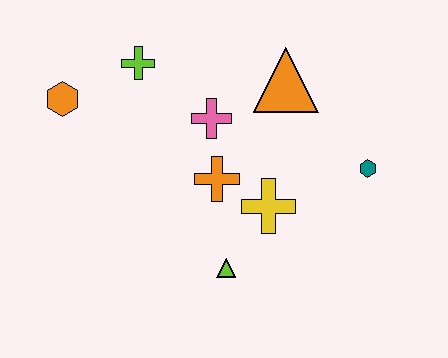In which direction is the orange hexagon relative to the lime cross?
The orange hexagon is to the left of the lime cross.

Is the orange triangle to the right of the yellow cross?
Yes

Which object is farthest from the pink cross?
The teal hexagon is farthest from the pink cross.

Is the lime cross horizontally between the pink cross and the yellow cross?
No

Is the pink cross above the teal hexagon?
Yes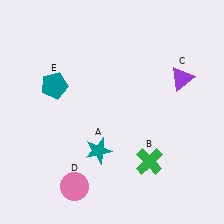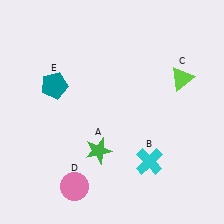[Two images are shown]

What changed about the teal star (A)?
In Image 1, A is teal. In Image 2, it changed to green.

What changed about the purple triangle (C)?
In Image 1, C is purple. In Image 2, it changed to lime.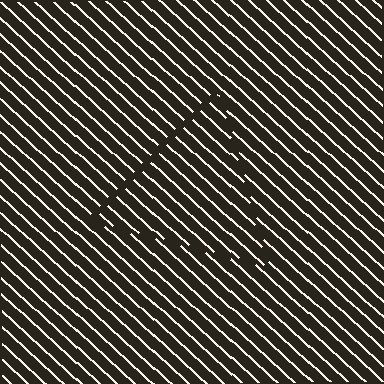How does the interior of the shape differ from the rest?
The interior of the shape contains the same grating, shifted by half a period — the contour is defined by the phase discontinuity where line-ends from the inner and outer gratings abut.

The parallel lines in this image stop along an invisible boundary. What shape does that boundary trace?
An illusory triangle. The interior of the shape contains the same grating, shifted by half a period — the contour is defined by the phase discontinuity where line-ends from the inner and outer gratings abut.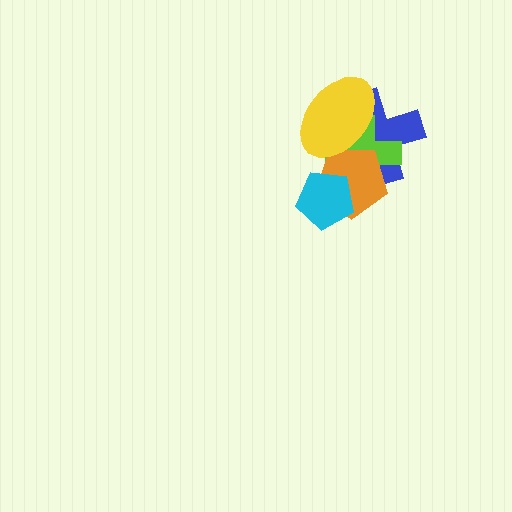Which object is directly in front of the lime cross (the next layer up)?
The orange pentagon is directly in front of the lime cross.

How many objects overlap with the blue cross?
3 objects overlap with the blue cross.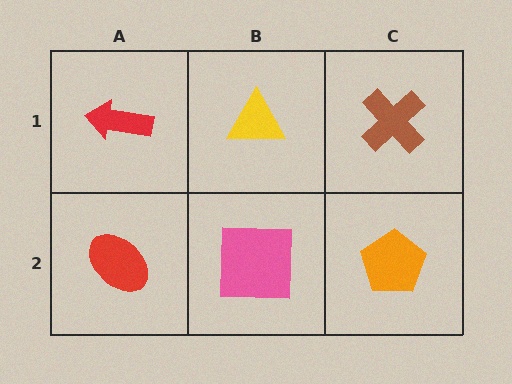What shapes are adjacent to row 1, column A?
A red ellipse (row 2, column A), a yellow triangle (row 1, column B).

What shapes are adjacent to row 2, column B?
A yellow triangle (row 1, column B), a red ellipse (row 2, column A), an orange pentagon (row 2, column C).